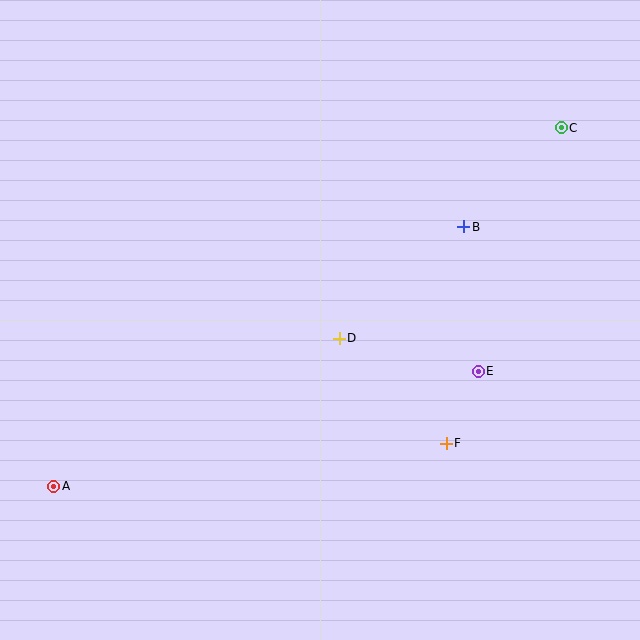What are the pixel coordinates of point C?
Point C is at (561, 128).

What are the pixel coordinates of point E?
Point E is at (478, 371).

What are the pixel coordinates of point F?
Point F is at (446, 443).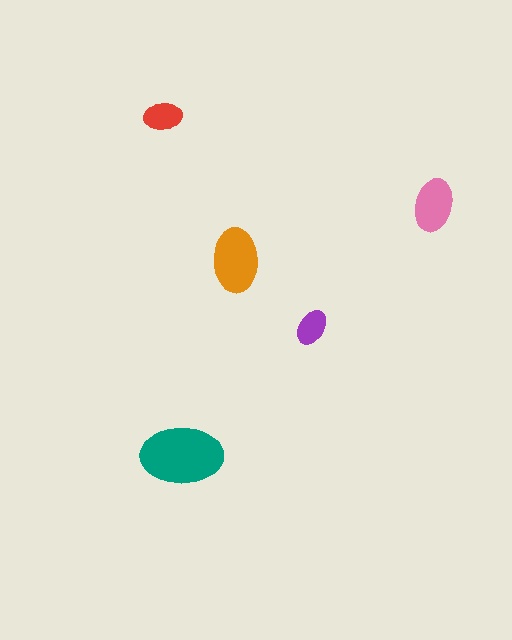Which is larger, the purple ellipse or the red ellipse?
The red one.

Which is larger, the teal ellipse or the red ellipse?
The teal one.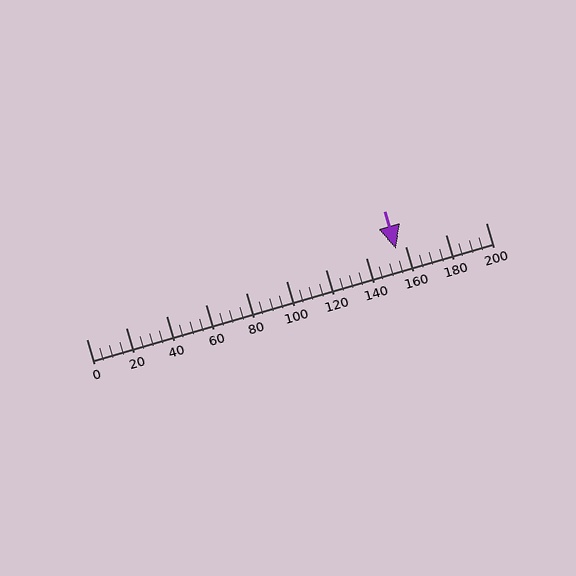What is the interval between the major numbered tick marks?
The major tick marks are spaced 20 units apart.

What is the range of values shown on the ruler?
The ruler shows values from 0 to 200.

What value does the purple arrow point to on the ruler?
The purple arrow points to approximately 155.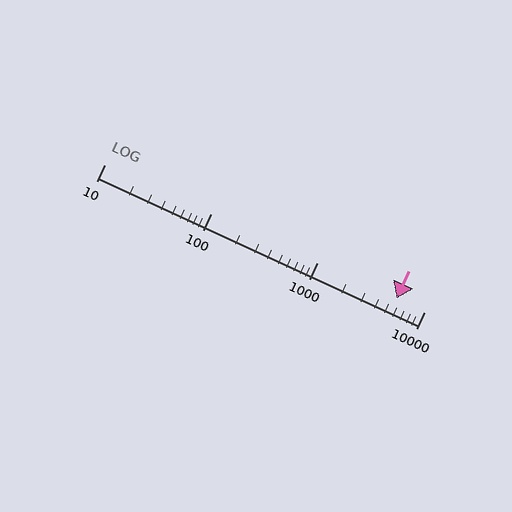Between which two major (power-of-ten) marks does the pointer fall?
The pointer is between 1000 and 10000.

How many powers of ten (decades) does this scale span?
The scale spans 3 decades, from 10 to 10000.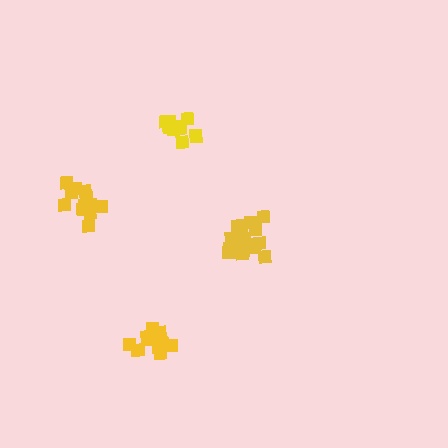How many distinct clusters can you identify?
There are 4 distinct clusters.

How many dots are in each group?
Group 1: 18 dots, Group 2: 13 dots, Group 3: 12 dots, Group 4: 12 dots (55 total).